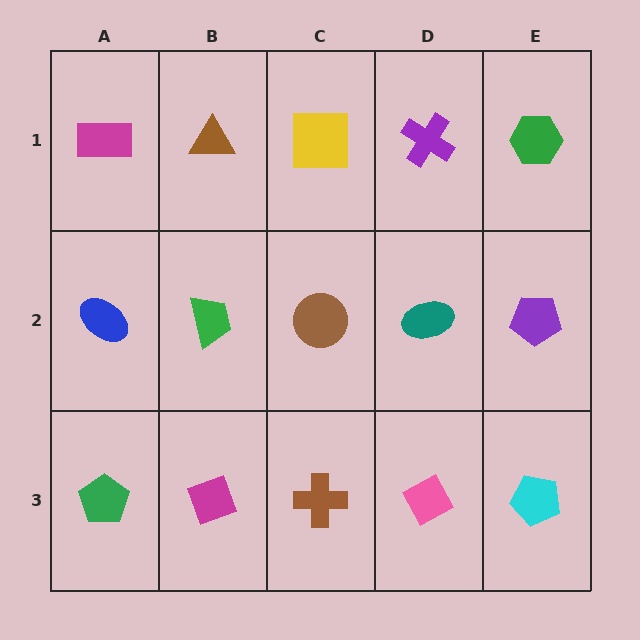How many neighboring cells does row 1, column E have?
2.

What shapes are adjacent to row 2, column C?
A yellow square (row 1, column C), a brown cross (row 3, column C), a green trapezoid (row 2, column B), a teal ellipse (row 2, column D).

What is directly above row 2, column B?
A brown triangle.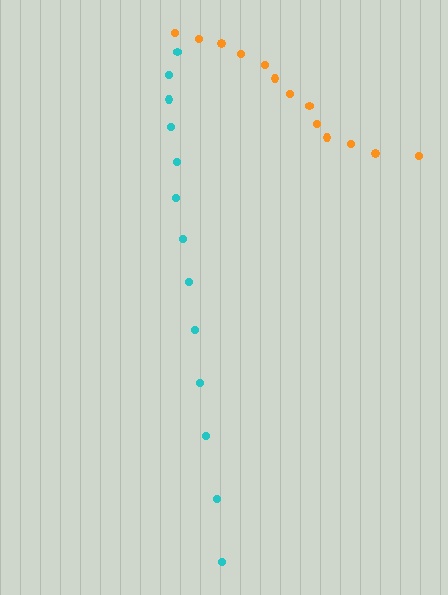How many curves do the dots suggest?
There are 2 distinct paths.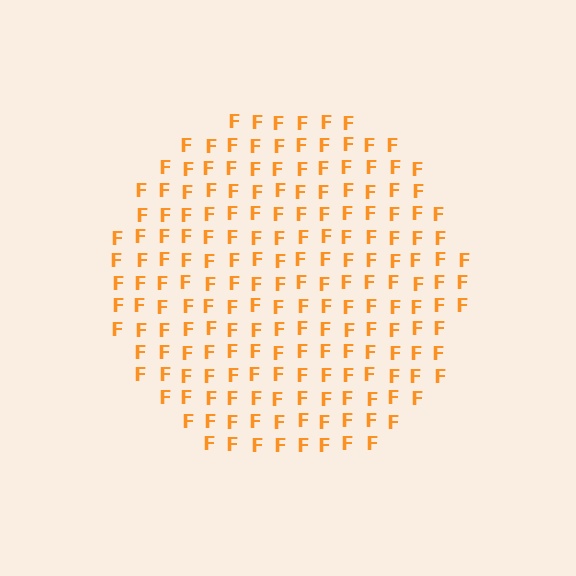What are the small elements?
The small elements are letter F's.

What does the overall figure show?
The overall figure shows a circle.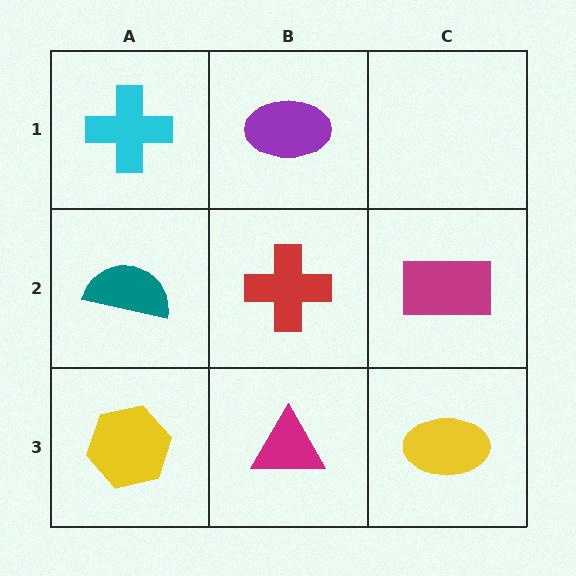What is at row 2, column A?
A teal semicircle.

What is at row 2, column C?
A magenta rectangle.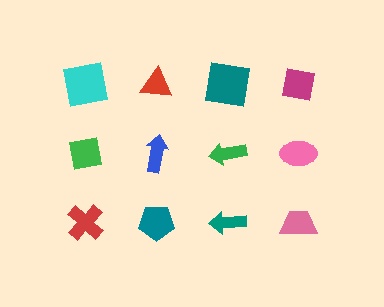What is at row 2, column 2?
A blue arrow.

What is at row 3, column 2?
A teal pentagon.